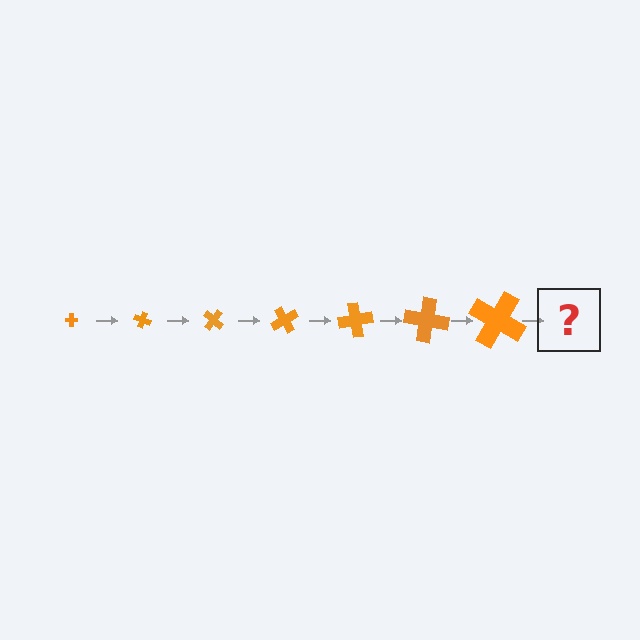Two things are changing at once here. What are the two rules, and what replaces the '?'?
The two rules are that the cross grows larger each step and it rotates 20 degrees each step. The '?' should be a cross, larger than the previous one and rotated 140 degrees from the start.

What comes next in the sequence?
The next element should be a cross, larger than the previous one and rotated 140 degrees from the start.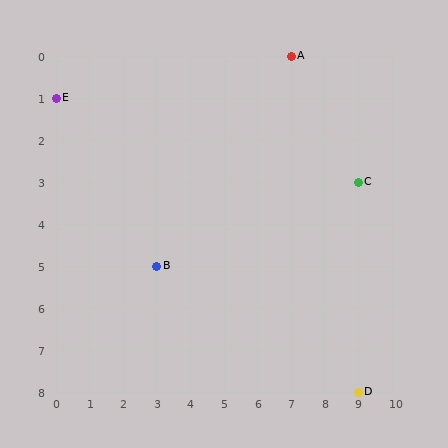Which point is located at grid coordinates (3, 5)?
Point B is at (3, 5).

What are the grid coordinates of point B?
Point B is at grid coordinates (3, 5).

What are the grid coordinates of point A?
Point A is at grid coordinates (7, 0).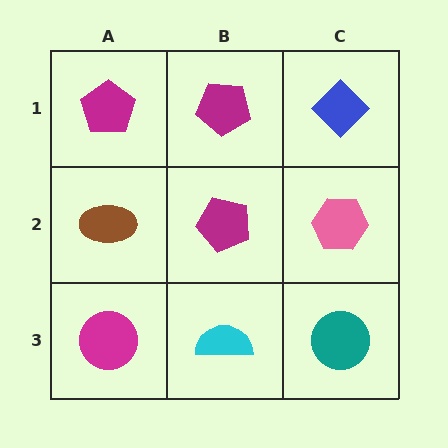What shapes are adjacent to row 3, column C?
A pink hexagon (row 2, column C), a cyan semicircle (row 3, column B).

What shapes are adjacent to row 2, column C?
A blue diamond (row 1, column C), a teal circle (row 3, column C), a magenta pentagon (row 2, column B).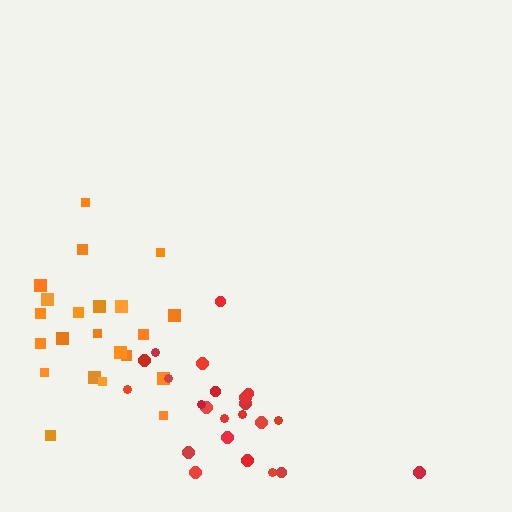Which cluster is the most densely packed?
Orange.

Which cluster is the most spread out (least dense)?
Red.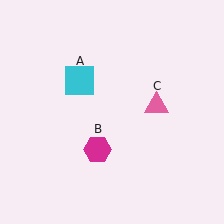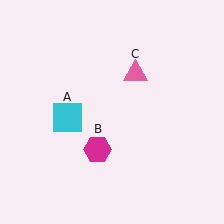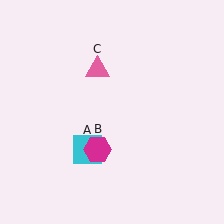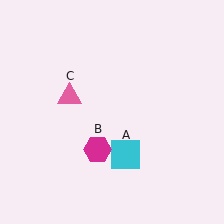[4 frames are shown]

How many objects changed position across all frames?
2 objects changed position: cyan square (object A), pink triangle (object C).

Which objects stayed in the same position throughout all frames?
Magenta hexagon (object B) remained stationary.